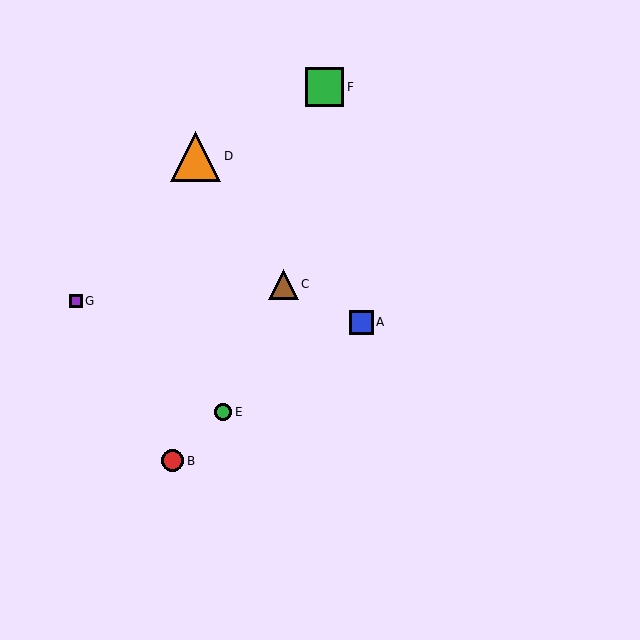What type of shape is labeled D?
Shape D is an orange triangle.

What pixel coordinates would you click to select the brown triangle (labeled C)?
Click at (283, 284) to select the brown triangle C.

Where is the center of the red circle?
The center of the red circle is at (173, 461).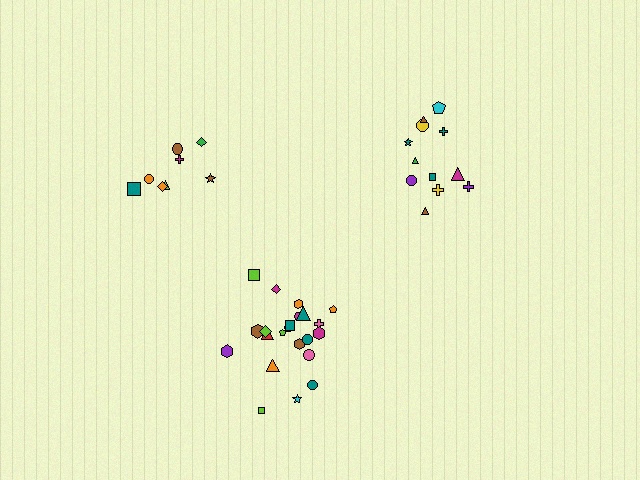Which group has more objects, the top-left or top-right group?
The top-right group.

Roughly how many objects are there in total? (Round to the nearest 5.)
Roughly 40 objects in total.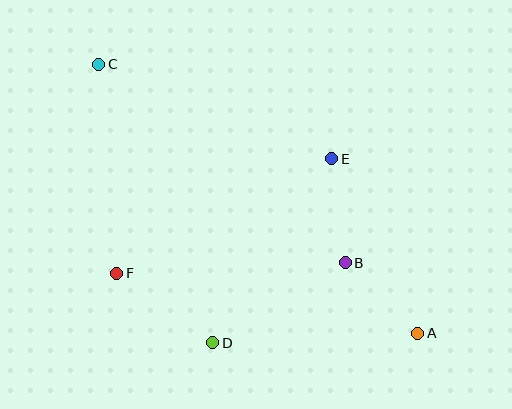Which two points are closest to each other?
Points A and B are closest to each other.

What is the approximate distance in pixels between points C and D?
The distance between C and D is approximately 301 pixels.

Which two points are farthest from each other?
Points A and C are farthest from each other.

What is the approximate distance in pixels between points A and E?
The distance between A and E is approximately 194 pixels.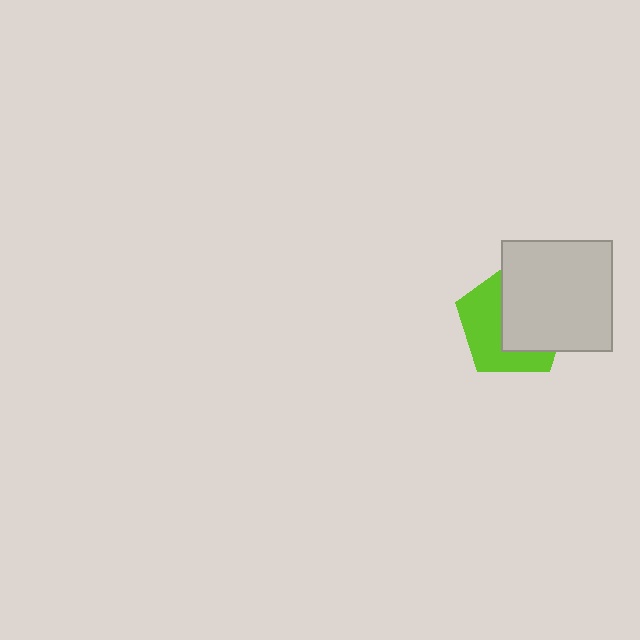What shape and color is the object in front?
The object in front is a light gray square.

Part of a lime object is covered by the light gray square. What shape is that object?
It is a pentagon.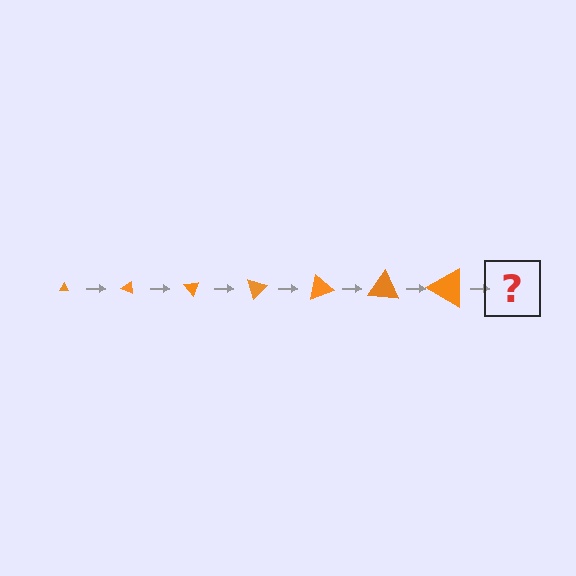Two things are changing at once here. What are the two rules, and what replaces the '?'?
The two rules are that the triangle grows larger each step and it rotates 25 degrees each step. The '?' should be a triangle, larger than the previous one and rotated 175 degrees from the start.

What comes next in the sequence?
The next element should be a triangle, larger than the previous one and rotated 175 degrees from the start.